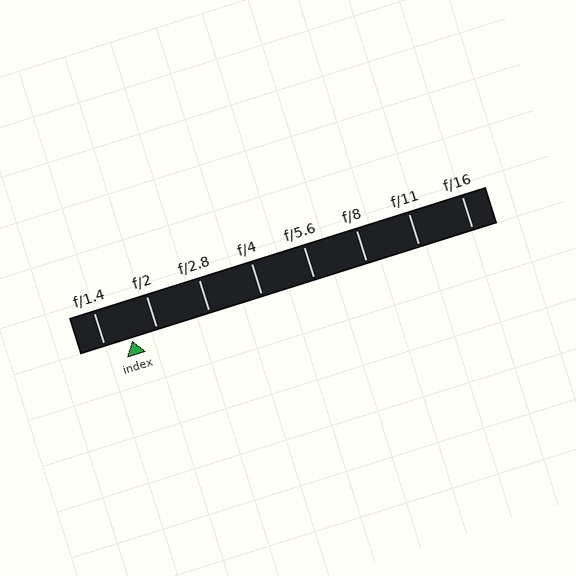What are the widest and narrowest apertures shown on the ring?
The widest aperture shown is f/1.4 and the narrowest is f/16.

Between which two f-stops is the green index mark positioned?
The index mark is between f/1.4 and f/2.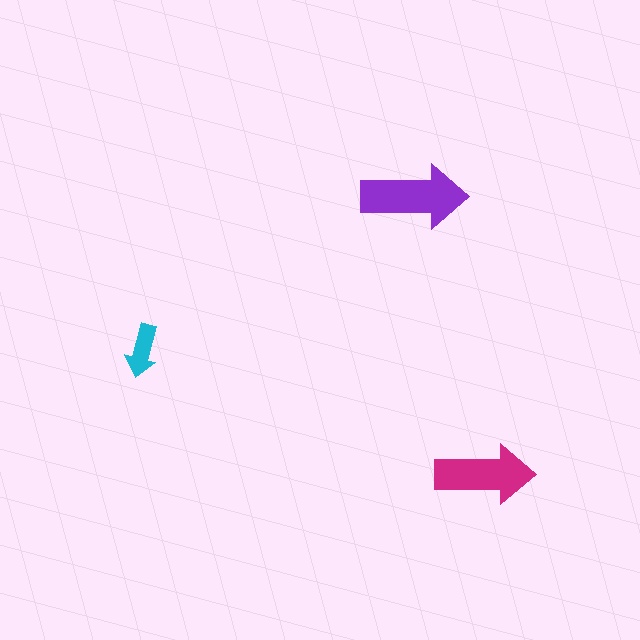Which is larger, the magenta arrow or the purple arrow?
The purple one.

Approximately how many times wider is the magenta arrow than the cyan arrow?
About 2 times wider.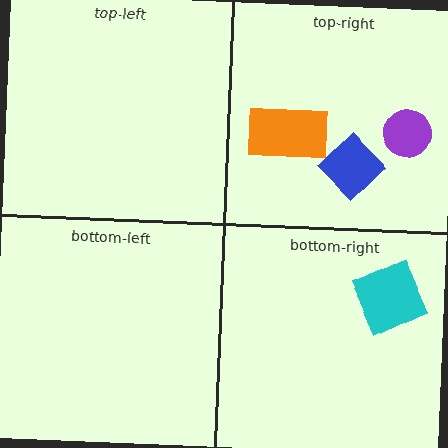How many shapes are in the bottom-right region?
1.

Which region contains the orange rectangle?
The top-right region.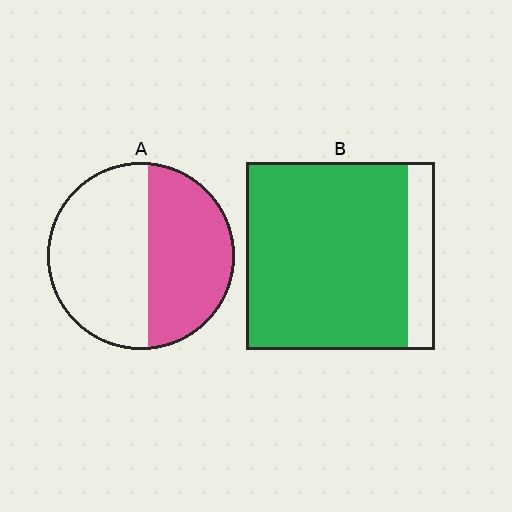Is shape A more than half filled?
No.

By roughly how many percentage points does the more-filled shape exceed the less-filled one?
By roughly 40 percentage points (B over A).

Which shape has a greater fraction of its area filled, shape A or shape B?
Shape B.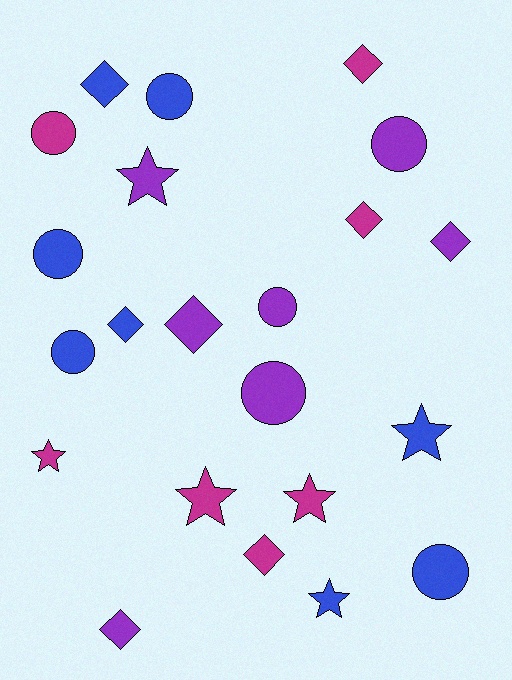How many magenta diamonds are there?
There are 3 magenta diamonds.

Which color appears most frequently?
Blue, with 8 objects.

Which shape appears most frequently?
Diamond, with 8 objects.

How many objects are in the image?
There are 22 objects.